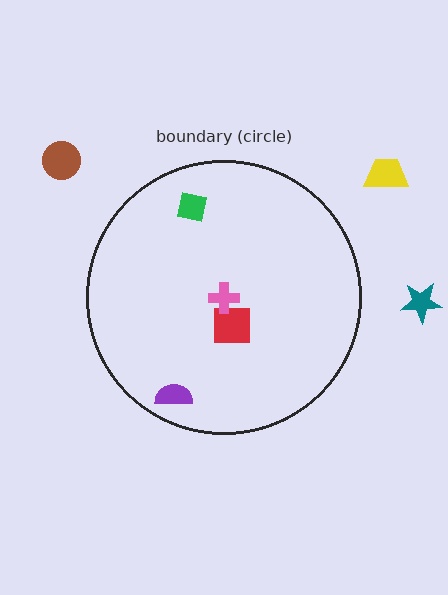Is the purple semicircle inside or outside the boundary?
Inside.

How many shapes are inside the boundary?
4 inside, 3 outside.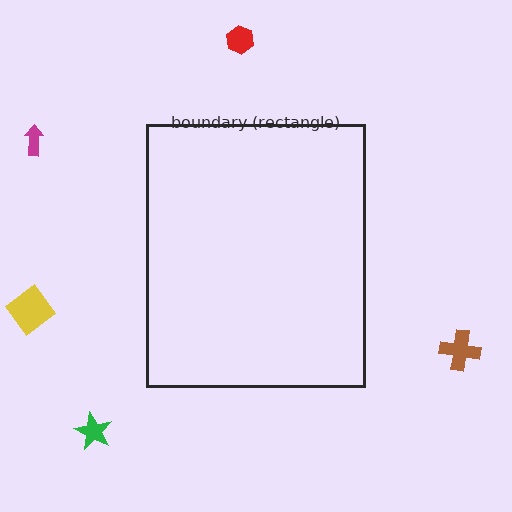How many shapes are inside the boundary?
0 inside, 5 outside.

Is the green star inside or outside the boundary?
Outside.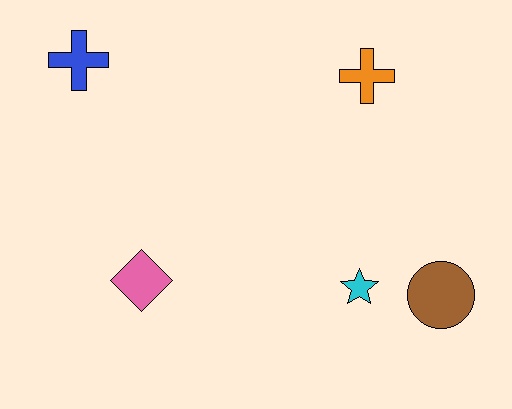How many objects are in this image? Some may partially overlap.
There are 5 objects.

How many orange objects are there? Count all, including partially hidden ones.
There is 1 orange object.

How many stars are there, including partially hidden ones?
There is 1 star.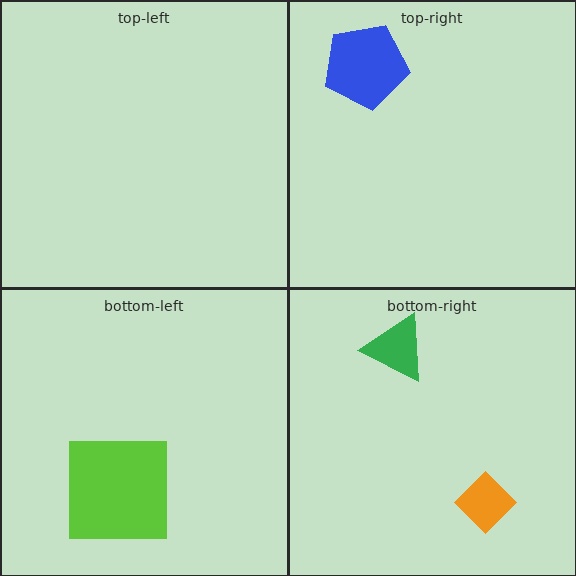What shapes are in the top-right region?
The blue pentagon.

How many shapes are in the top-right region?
1.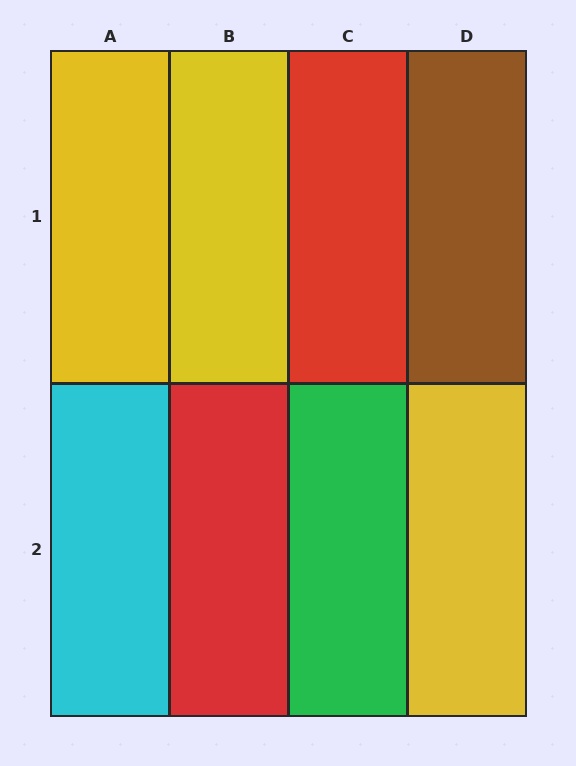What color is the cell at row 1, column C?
Red.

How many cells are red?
2 cells are red.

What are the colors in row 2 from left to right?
Cyan, red, green, yellow.